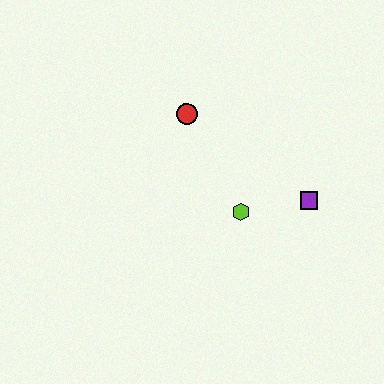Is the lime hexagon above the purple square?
No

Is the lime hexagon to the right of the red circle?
Yes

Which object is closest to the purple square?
The lime hexagon is closest to the purple square.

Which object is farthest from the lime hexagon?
The red circle is farthest from the lime hexagon.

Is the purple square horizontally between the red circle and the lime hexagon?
No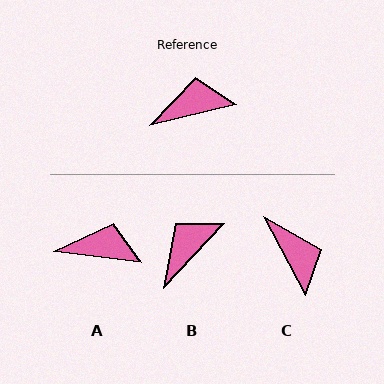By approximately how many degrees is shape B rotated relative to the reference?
Approximately 34 degrees counter-clockwise.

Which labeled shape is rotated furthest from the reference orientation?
C, about 75 degrees away.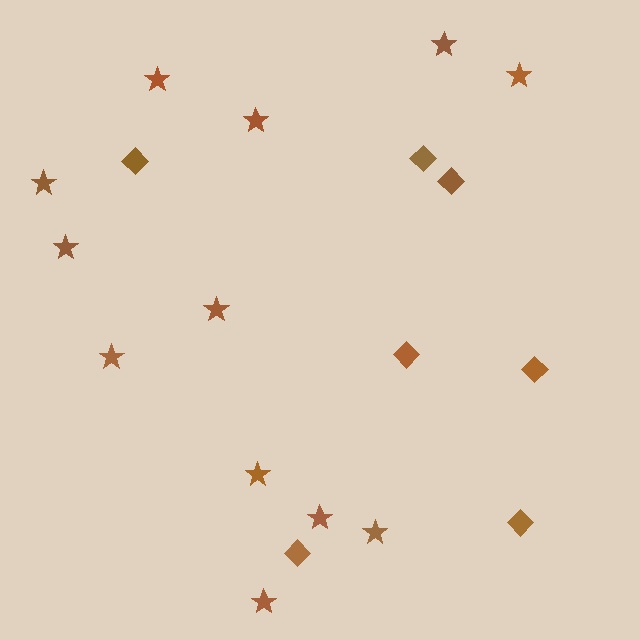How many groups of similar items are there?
There are 2 groups: one group of diamonds (7) and one group of stars (12).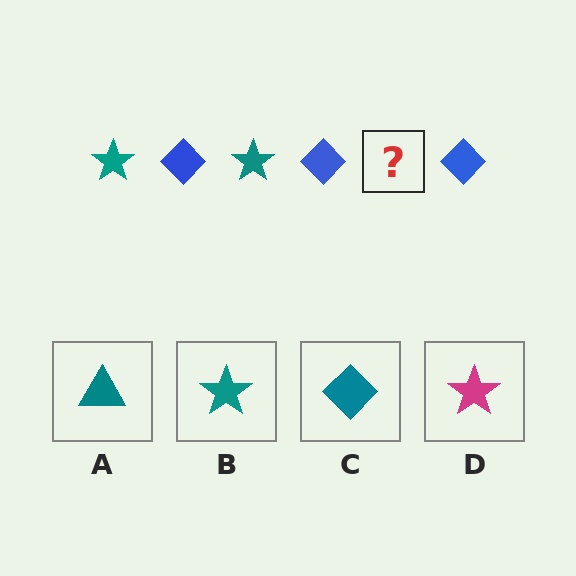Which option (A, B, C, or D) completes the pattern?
B.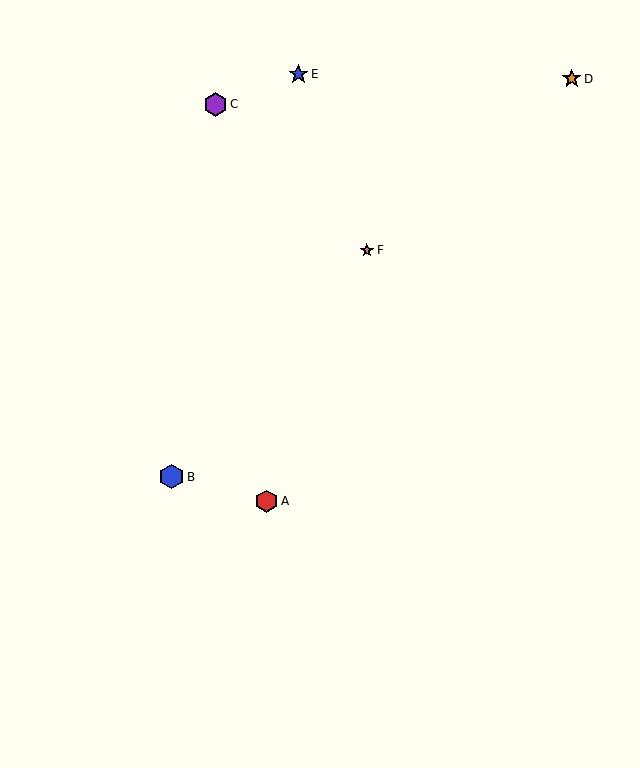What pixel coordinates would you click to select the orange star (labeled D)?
Click at (572, 79) to select the orange star D.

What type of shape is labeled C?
Shape C is a purple hexagon.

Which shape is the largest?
The blue hexagon (labeled B) is the largest.